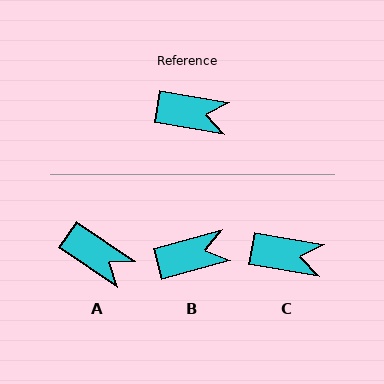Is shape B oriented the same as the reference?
No, it is off by about 25 degrees.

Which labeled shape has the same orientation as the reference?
C.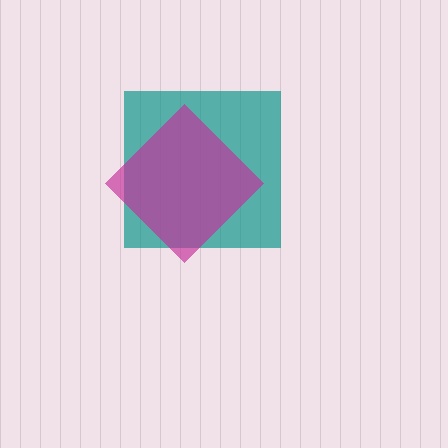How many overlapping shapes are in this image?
There are 2 overlapping shapes in the image.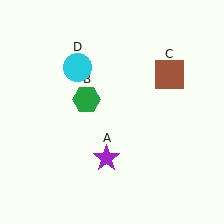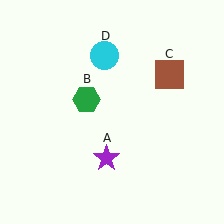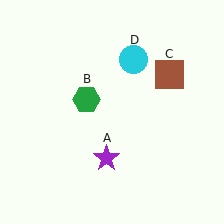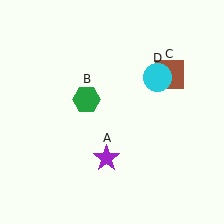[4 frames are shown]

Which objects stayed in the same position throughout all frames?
Purple star (object A) and green hexagon (object B) and brown square (object C) remained stationary.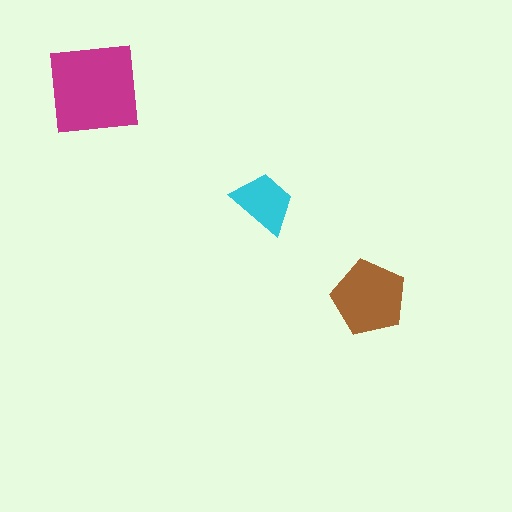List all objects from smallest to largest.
The cyan trapezoid, the brown pentagon, the magenta square.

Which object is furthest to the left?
The magenta square is leftmost.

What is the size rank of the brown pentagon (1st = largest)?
2nd.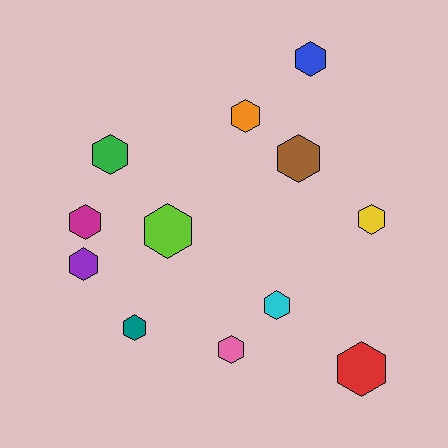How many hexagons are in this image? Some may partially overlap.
There are 12 hexagons.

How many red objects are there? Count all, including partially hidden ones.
There is 1 red object.